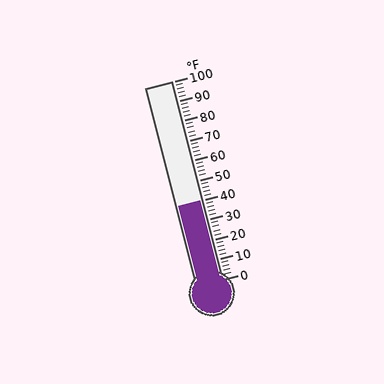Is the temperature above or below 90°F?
The temperature is below 90°F.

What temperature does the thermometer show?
The thermometer shows approximately 40°F.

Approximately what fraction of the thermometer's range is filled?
The thermometer is filled to approximately 40% of its range.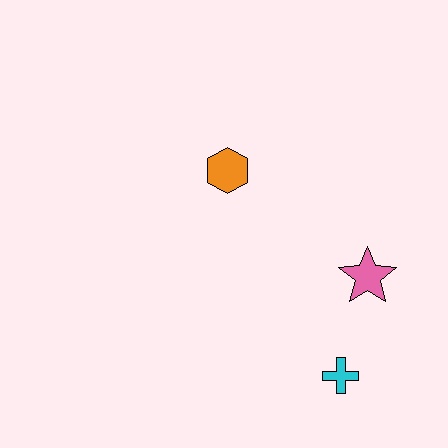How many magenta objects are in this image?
There are no magenta objects.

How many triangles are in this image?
There are no triangles.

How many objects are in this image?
There are 3 objects.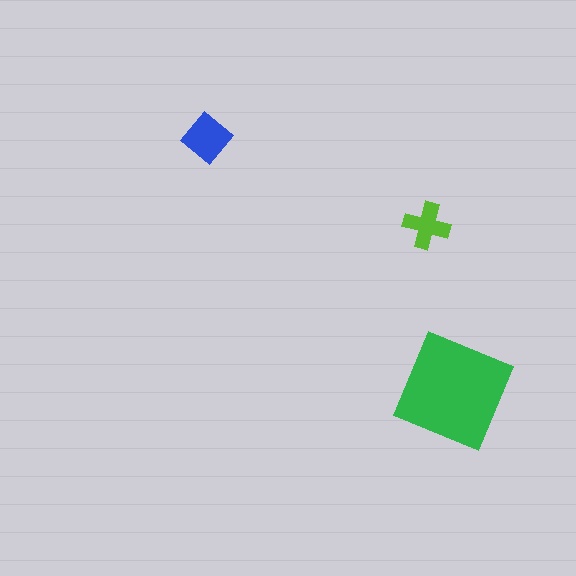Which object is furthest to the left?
The blue diamond is leftmost.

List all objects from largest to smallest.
The green diamond, the blue diamond, the lime cross.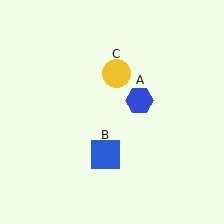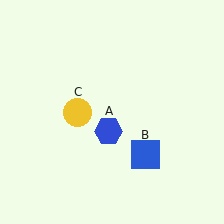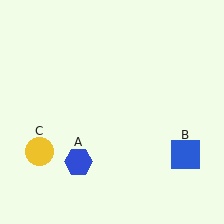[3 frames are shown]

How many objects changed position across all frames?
3 objects changed position: blue hexagon (object A), blue square (object B), yellow circle (object C).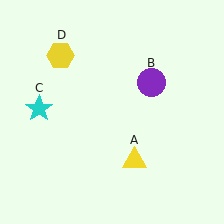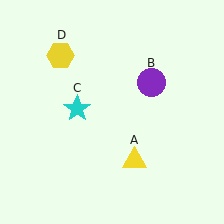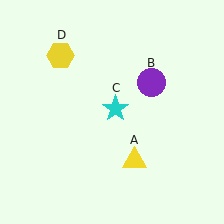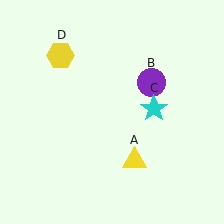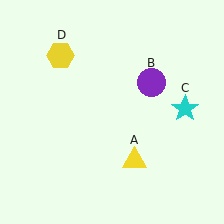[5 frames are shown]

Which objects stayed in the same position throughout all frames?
Yellow triangle (object A) and purple circle (object B) and yellow hexagon (object D) remained stationary.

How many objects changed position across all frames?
1 object changed position: cyan star (object C).